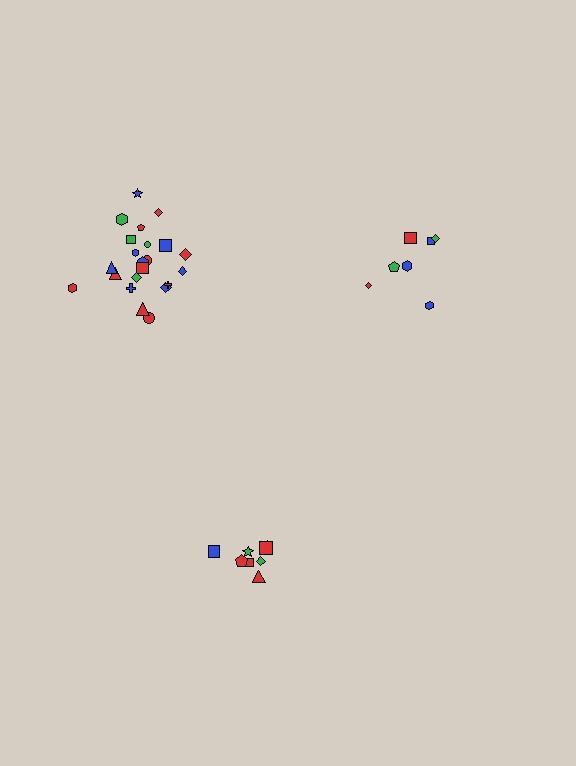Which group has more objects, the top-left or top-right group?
The top-left group.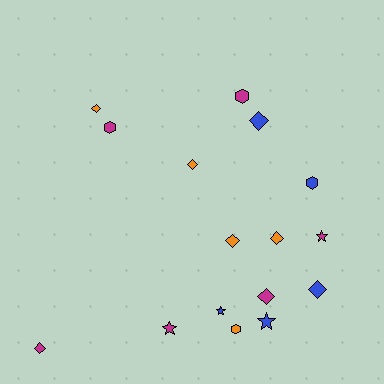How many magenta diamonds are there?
There are 2 magenta diamonds.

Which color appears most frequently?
Magenta, with 6 objects.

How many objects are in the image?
There are 16 objects.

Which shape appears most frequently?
Diamond, with 8 objects.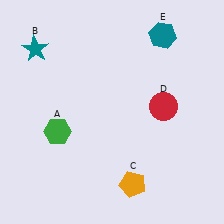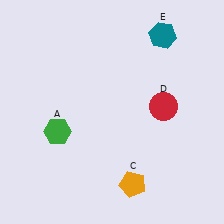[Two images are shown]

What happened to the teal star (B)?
The teal star (B) was removed in Image 2. It was in the top-left area of Image 1.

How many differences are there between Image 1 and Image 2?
There is 1 difference between the two images.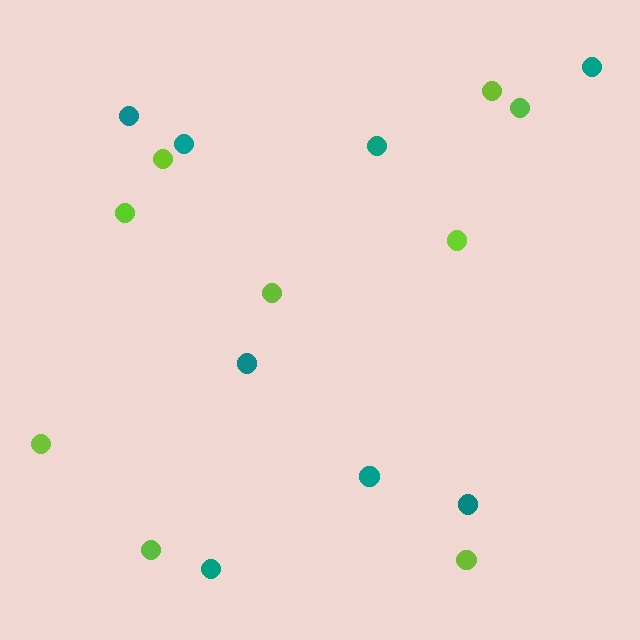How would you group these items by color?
There are 2 groups: one group of lime circles (9) and one group of teal circles (8).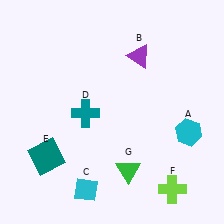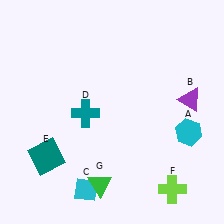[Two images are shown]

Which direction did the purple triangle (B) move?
The purple triangle (B) moved right.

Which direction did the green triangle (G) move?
The green triangle (G) moved left.